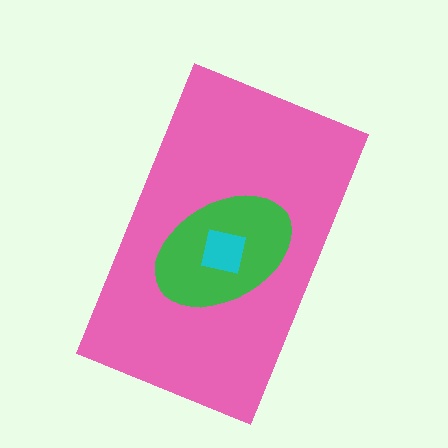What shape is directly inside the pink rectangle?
The green ellipse.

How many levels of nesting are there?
3.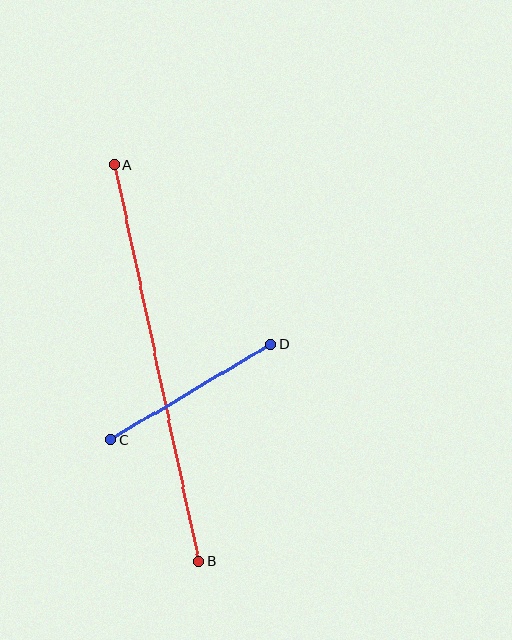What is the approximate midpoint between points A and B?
The midpoint is at approximately (157, 363) pixels.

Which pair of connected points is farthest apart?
Points A and B are farthest apart.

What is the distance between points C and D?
The distance is approximately 186 pixels.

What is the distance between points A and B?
The distance is approximately 406 pixels.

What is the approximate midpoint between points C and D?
The midpoint is at approximately (191, 392) pixels.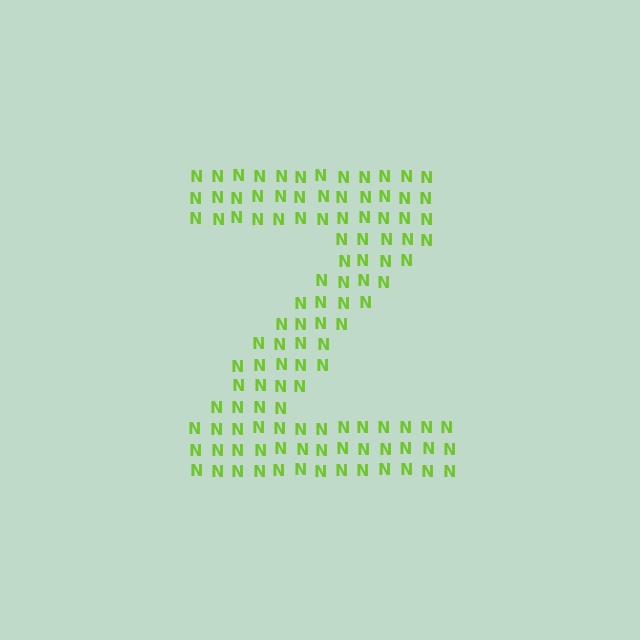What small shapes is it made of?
It is made of small letter N's.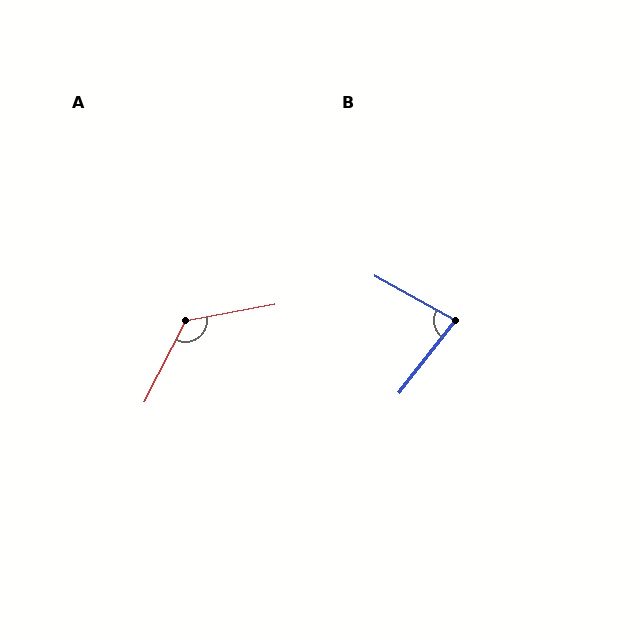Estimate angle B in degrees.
Approximately 81 degrees.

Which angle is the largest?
A, at approximately 127 degrees.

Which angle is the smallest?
B, at approximately 81 degrees.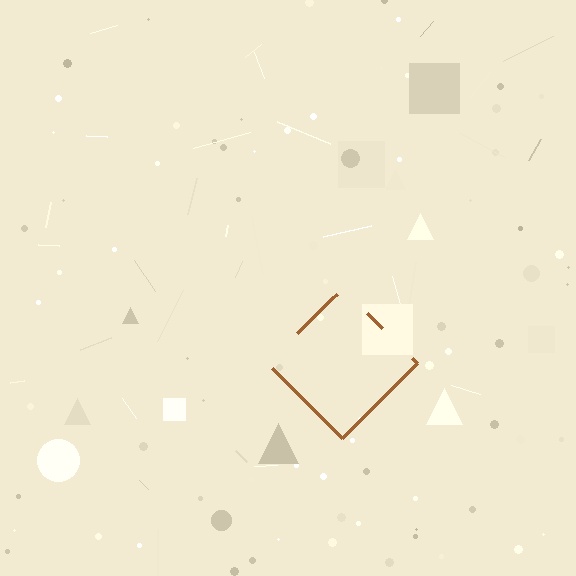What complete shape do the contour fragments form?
The contour fragments form a diamond.